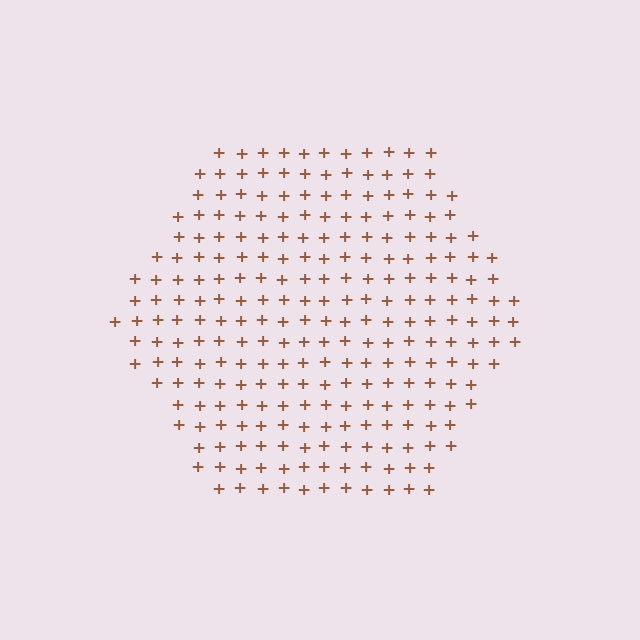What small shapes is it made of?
It is made of small plus signs.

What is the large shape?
The large shape is a hexagon.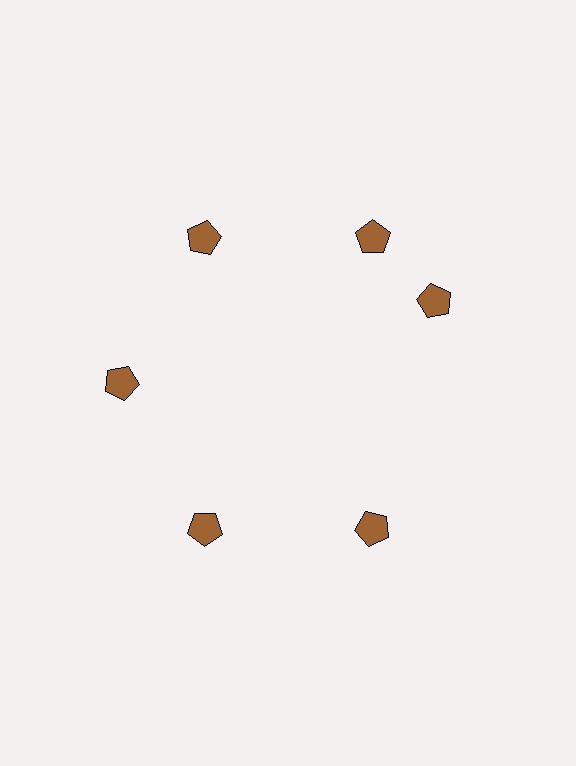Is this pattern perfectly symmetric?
No. The 6 brown pentagons are arranged in a ring, but one element near the 3 o'clock position is rotated out of alignment along the ring, breaking the 6-fold rotational symmetry.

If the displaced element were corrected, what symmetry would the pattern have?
It would have 6-fold rotational symmetry — the pattern would map onto itself every 60 degrees.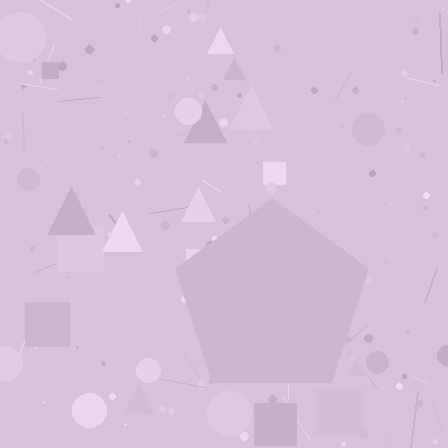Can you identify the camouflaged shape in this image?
The camouflaged shape is a pentagon.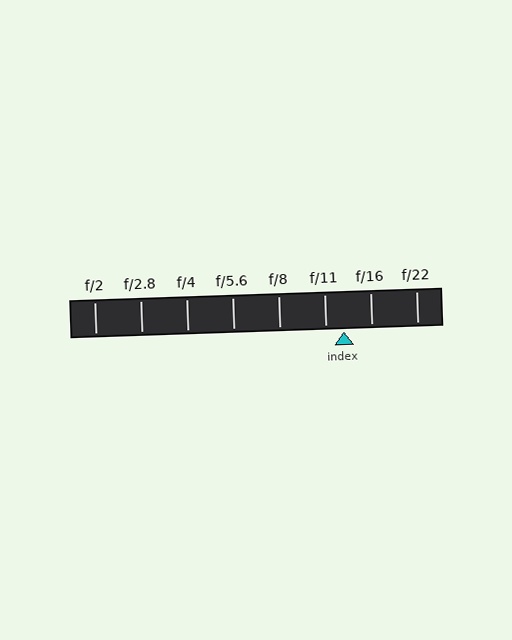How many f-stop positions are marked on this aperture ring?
There are 8 f-stop positions marked.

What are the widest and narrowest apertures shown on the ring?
The widest aperture shown is f/2 and the narrowest is f/22.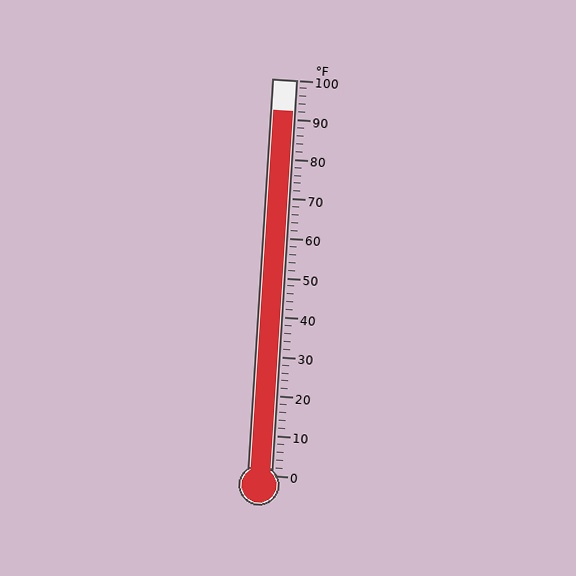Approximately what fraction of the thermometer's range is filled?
The thermometer is filled to approximately 90% of its range.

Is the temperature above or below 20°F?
The temperature is above 20°F.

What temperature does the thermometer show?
The thermometer shows approximately 92°F.